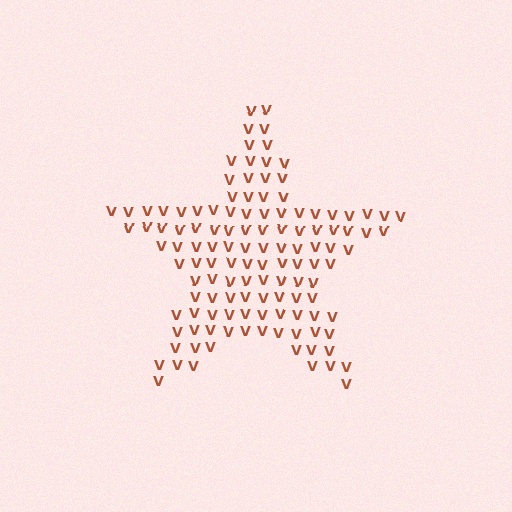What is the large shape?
The large shape is a star.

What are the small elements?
The small elements are letter V's.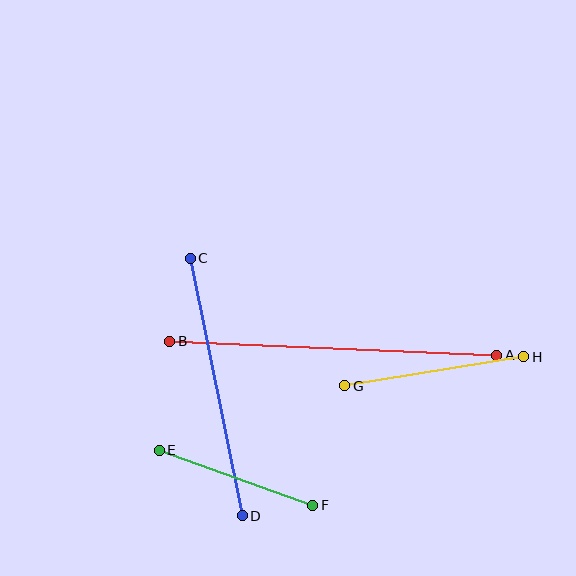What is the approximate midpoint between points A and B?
The midpoint is at approximately (333, 348) pixels.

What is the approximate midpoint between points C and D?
The midpoint is at approximately (216, 387) pixels.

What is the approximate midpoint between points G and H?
The midpoint is at approximately (434, 371) pixels.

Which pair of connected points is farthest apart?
Points A and B are farthest apart.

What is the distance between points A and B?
The distance is approximately 327 pixels.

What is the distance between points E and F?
The distance is approximately 163 pixels.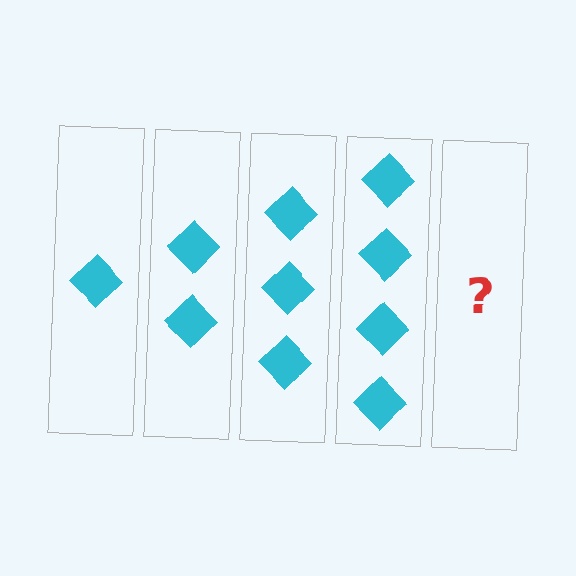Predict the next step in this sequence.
The next step is 5 diamonds.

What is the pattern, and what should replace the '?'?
The pattern is that each step adds one more diamond. The '?' should be 5 diamonds.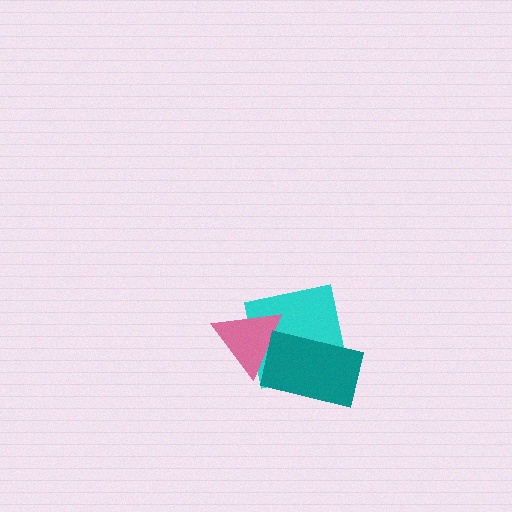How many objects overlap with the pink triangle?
2 objects overlap with the pink triangle.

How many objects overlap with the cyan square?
2 objects overlap with the cyan square.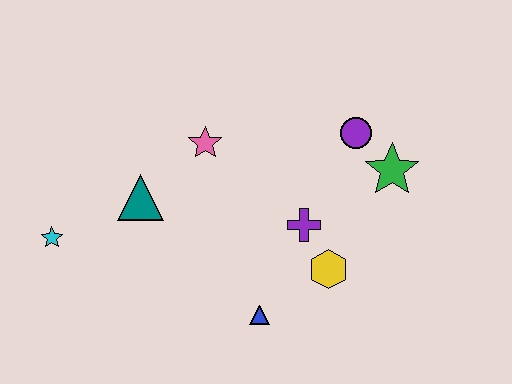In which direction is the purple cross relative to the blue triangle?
The purple cross is above the blue triangle.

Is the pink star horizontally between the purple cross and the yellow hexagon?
No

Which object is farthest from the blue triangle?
The cyan star is farthest from the blue triangle.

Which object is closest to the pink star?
The teal triangle is closest to the pink star.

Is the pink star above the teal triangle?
Yes